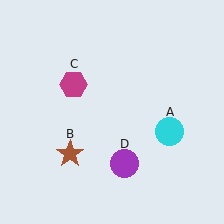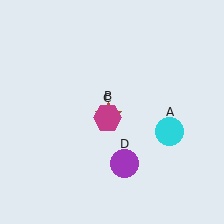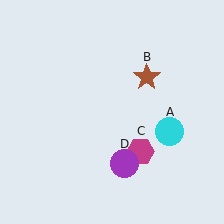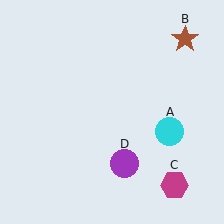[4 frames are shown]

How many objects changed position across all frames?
2 objects changed position: brown star (object B), magenta hexagon (object C).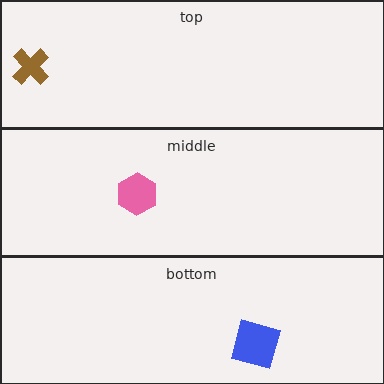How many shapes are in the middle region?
1.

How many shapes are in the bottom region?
1.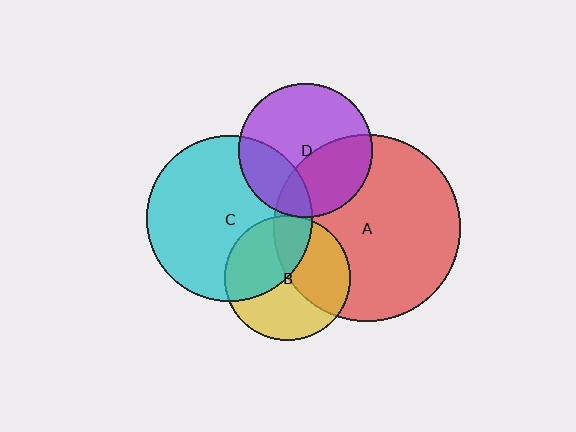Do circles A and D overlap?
Yes.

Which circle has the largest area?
Circle A (red).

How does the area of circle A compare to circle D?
Approximately 1.9 times.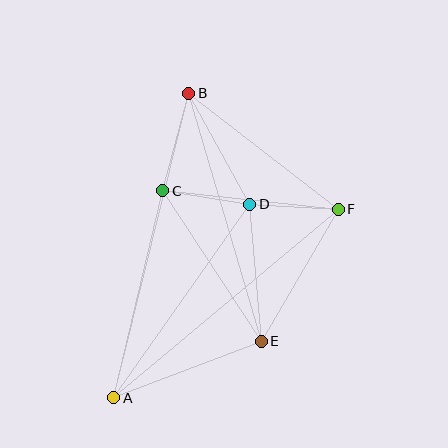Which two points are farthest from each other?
Points A and B are farthest from each other.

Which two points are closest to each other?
Points C and D are closest to each other.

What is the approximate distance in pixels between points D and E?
The distance between D and E is approximately 137 pixels.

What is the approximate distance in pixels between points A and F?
The distance between A and F is approximately 293 pixels.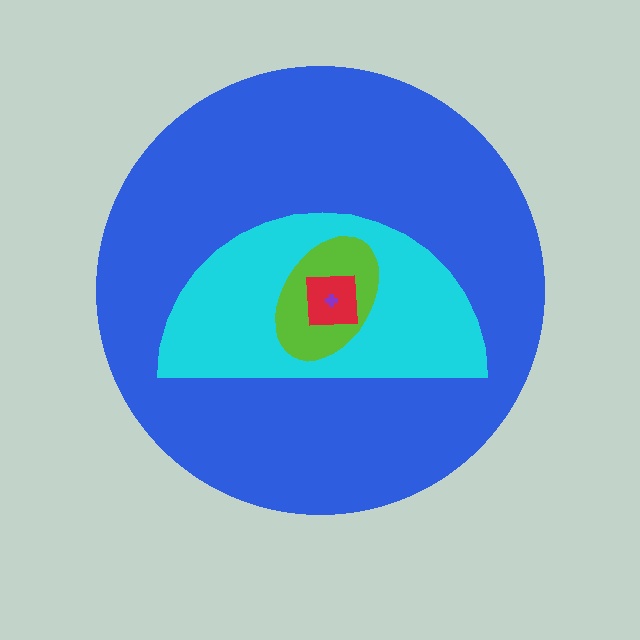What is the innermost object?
The purple cross.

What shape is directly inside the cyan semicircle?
The lime ellipse.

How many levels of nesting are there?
5.